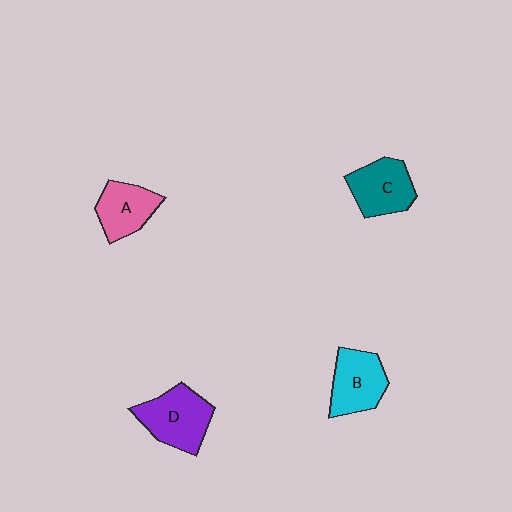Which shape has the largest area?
Shape D (purple).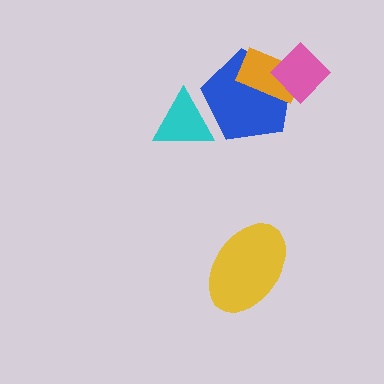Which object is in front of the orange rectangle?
The pink diamond is in front of the orange rectangle.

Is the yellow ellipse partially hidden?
No, no other shape covers it.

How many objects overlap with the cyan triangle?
1 object overlaps with the cyan triangle.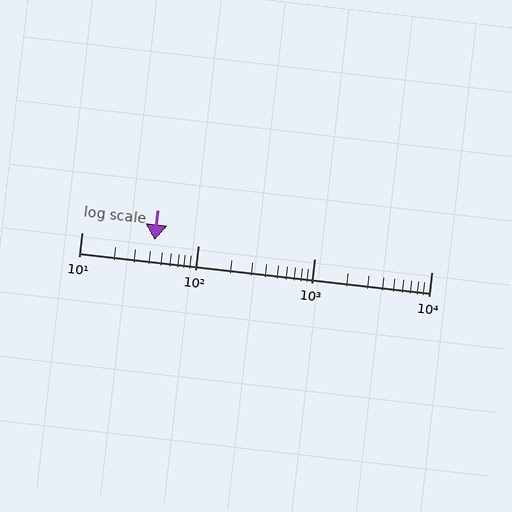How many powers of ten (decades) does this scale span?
The scale spans 3 decades, from 10 to 10000.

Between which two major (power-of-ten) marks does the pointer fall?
The pointer is between 10 and 100.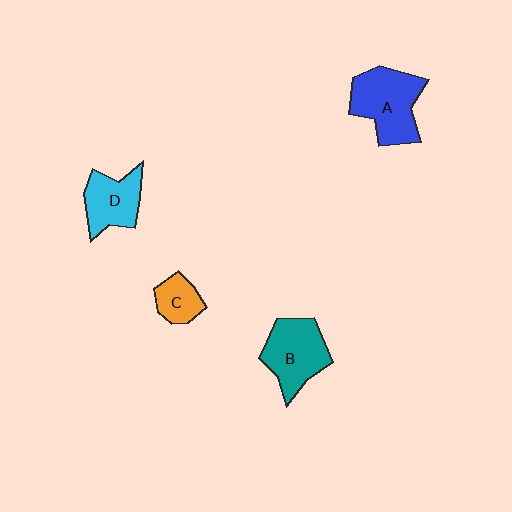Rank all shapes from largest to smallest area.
From largest to smallest: A (blue), B (teal), D (cyan), C (orange).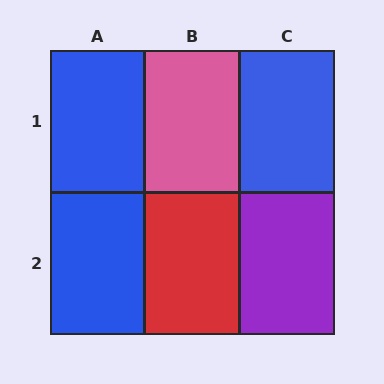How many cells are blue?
3 cells are blue.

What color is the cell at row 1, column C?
Blue.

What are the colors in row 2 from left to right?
Blue, red, purple.